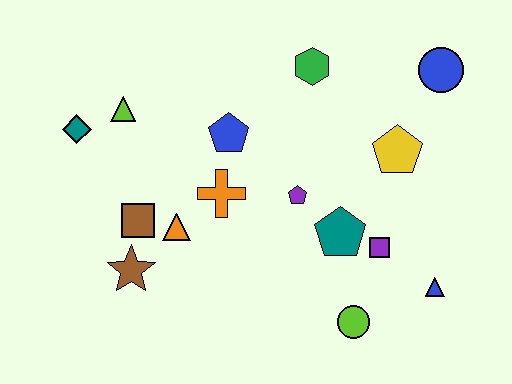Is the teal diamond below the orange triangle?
No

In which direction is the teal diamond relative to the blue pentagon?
The teal diamond is to the left of the blue pentagon.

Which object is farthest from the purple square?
The teal diamond is farthest from the purple square.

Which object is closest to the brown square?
The orange triangle is closest to the brown square.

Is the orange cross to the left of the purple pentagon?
Yes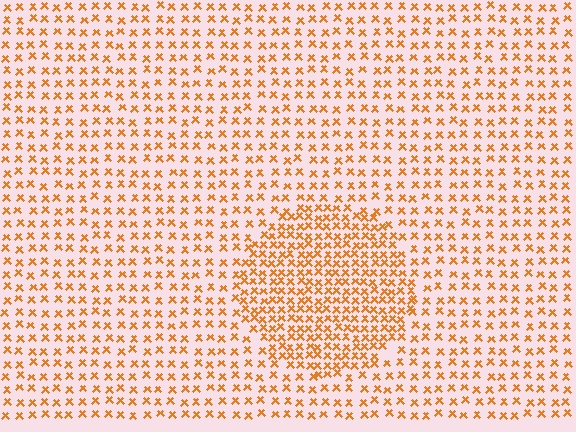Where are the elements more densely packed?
The elements are more densely packed inside the circle boundary.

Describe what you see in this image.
The image contains small orange elements arranged at two different densities. A circle-shaped region is visible where the elements are more densely packed than the surrounding area.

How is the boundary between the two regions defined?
The boundary is defined by a change in element density (approximately 1.9x ratio). All elements are the same color, size, and shape.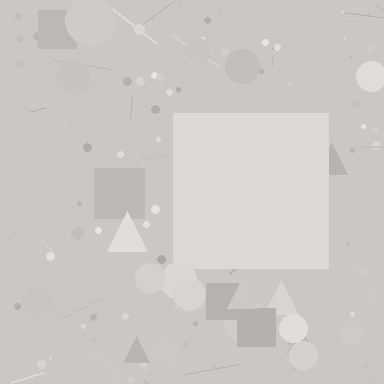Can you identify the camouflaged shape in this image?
The camouflaged shape is a square.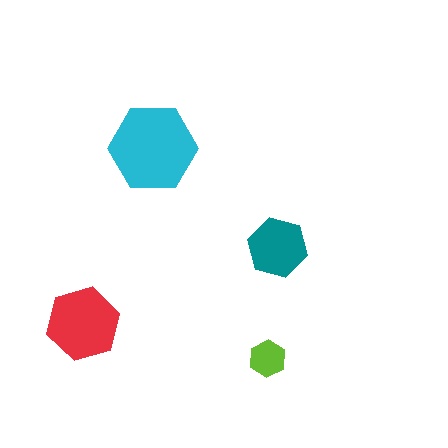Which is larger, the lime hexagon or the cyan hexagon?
The cyan one.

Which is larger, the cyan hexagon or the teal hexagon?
The cyan one.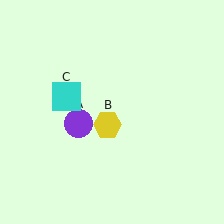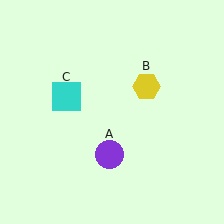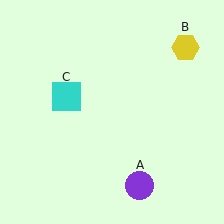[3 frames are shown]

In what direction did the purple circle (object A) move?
The purple circle (object A) moved down and to the right.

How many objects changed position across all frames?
2 objects changed position: purple circle (object A), yellow hexagon (object B).